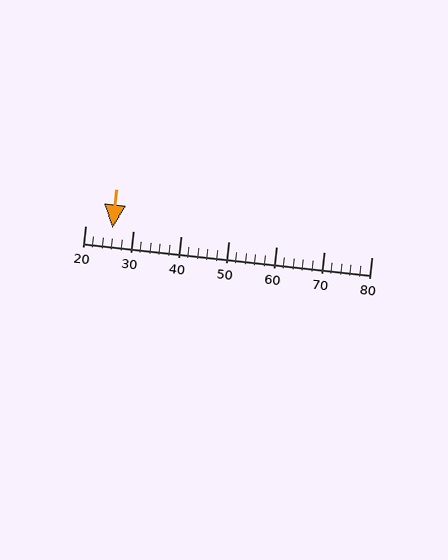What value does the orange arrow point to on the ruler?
The orange arrow points to approximately 26.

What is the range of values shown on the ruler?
The ruler shows values from 20 to 80.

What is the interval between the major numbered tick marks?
The major tick marks are spaced 10 units apart.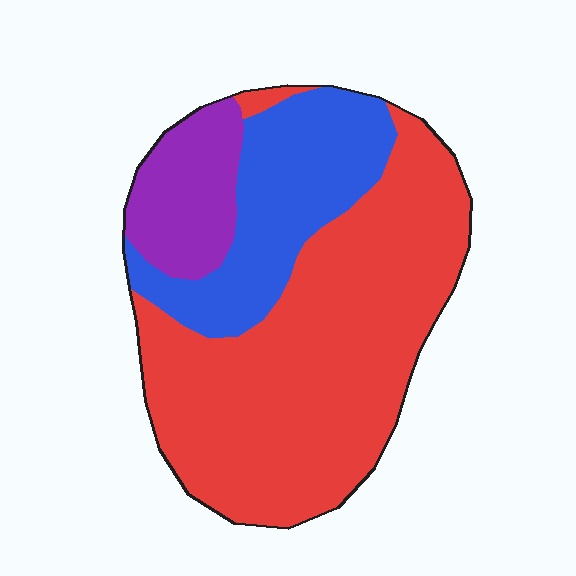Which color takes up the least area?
Purple, at roughly 15%.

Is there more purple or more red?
Red.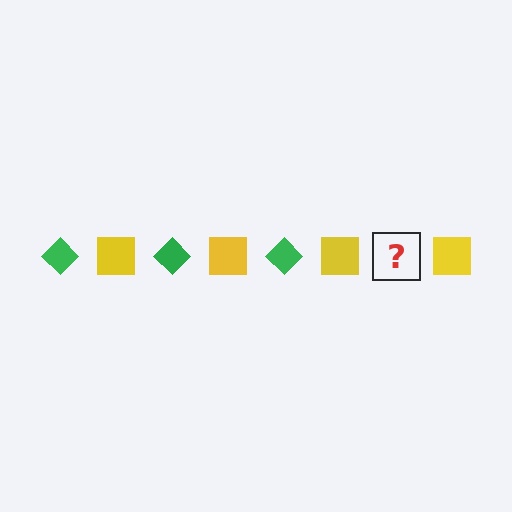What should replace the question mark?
The question mark should be replaced with a green diamond.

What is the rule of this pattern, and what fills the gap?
The rule is that the pattern alternates between green diamond and yellow square. The gap should be filled with a green diamond.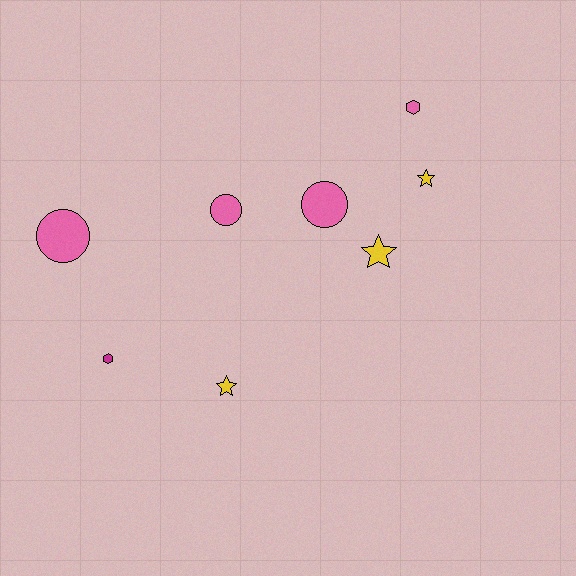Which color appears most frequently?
Pink, with 4 objects.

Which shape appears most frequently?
Circle, with 3 objects.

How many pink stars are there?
There are no pink stars.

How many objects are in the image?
There are 8 objects.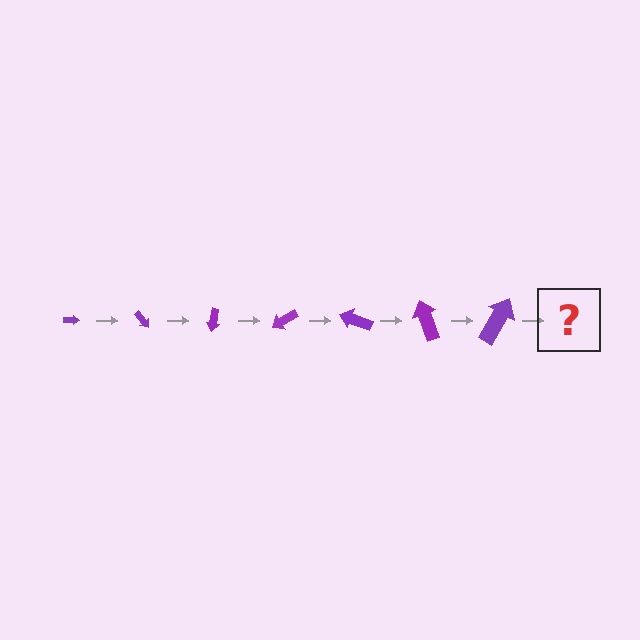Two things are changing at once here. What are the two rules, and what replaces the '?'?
The two rules are that the arrow grows larger each step and it rotates 50 degrees each step. The '?' should be an arrow, larger than the previous one and rotated 350 degrees from the start.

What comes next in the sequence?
The next element should be an arrow, larger than the previous one and rotated 350 degrees from the start.